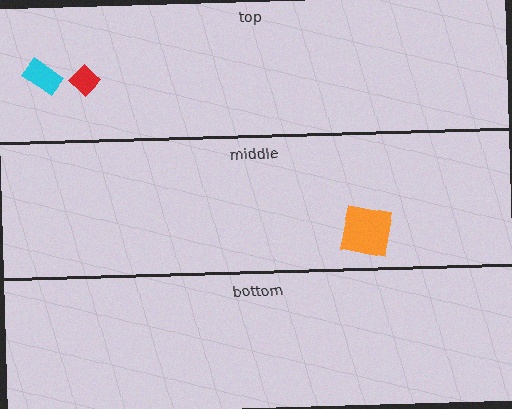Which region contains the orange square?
The middle region.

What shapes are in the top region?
The red diamond, the cyan rectangle.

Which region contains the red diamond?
The top region.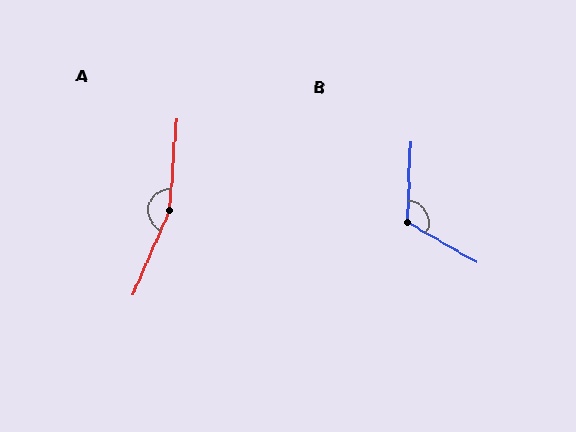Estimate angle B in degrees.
Approximately 117 degrees.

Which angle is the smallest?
B, at approximately 117 degrees.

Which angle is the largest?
A, at approximately 161 degrees.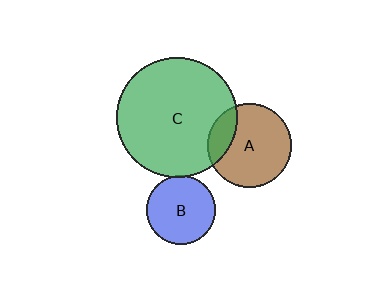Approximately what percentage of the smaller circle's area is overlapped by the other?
Approximately 5%.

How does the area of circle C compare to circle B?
Approximately 3.0 times.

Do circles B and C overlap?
Yes.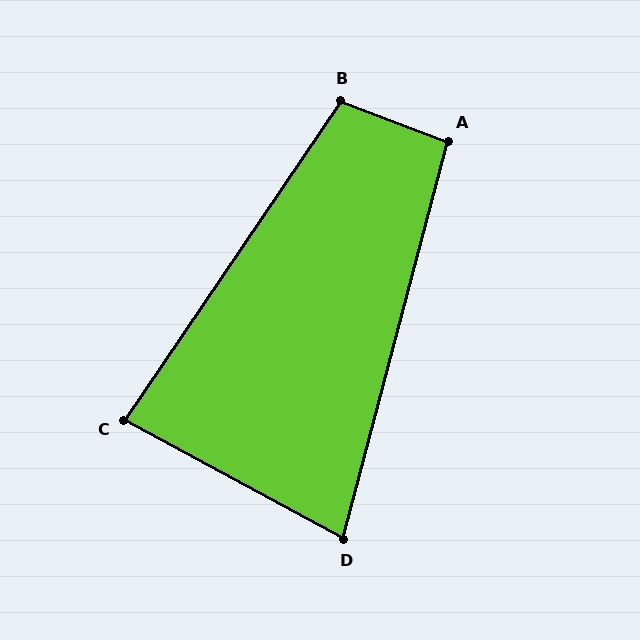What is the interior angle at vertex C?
Approximately 84 degrees (acute).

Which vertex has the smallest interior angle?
D, at approximately 76 degrees.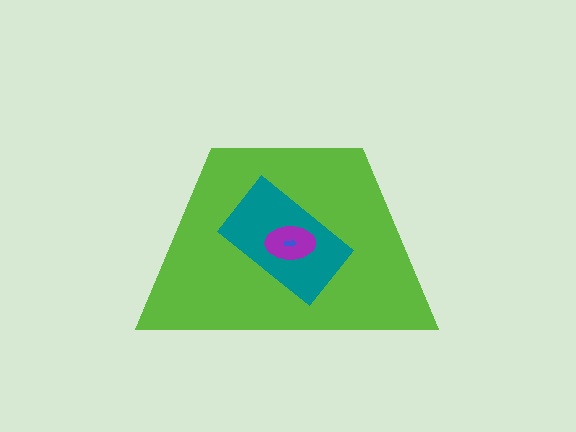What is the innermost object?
The blue arrow.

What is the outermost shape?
The lime trapezoid.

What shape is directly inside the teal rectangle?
The purple ellipse.